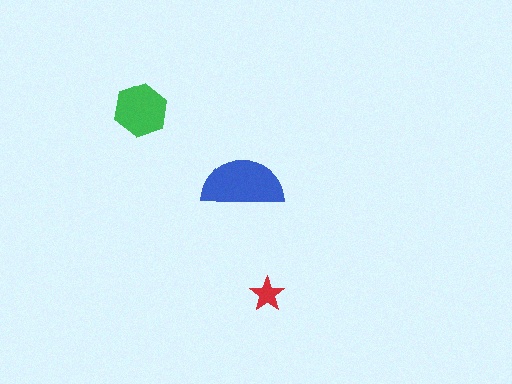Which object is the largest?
The blue semicircle.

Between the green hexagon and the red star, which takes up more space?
The green hexagon.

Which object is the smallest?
The red star.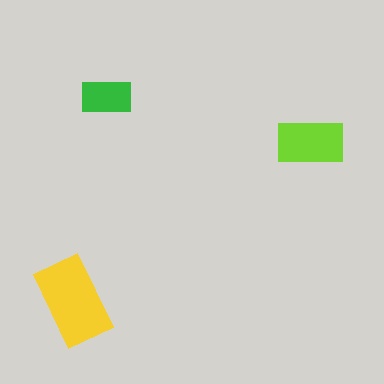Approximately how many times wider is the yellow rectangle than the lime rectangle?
About 1.5 times wider.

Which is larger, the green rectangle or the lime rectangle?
The lime one.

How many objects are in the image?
There are 3 objects in the image.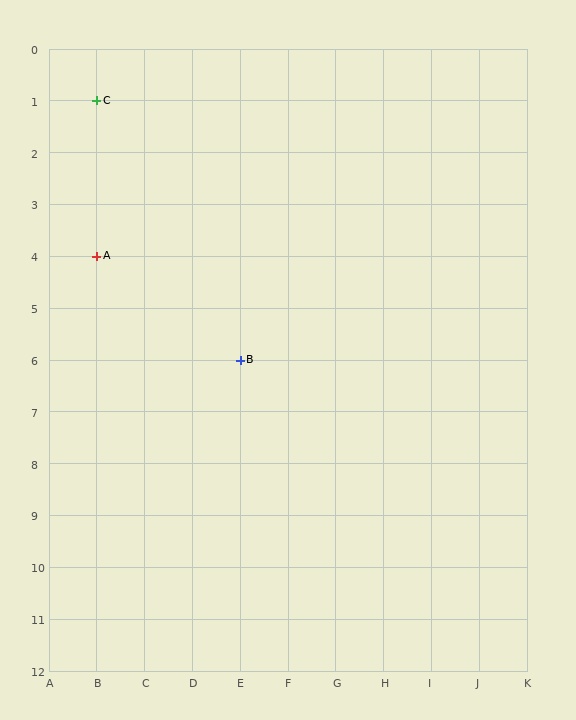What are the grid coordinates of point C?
Point C is at grid coordinates (B, 1).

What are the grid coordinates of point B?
Point B is at grid coordinates (E, 6).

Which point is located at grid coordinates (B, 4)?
Point A is at (B, 4).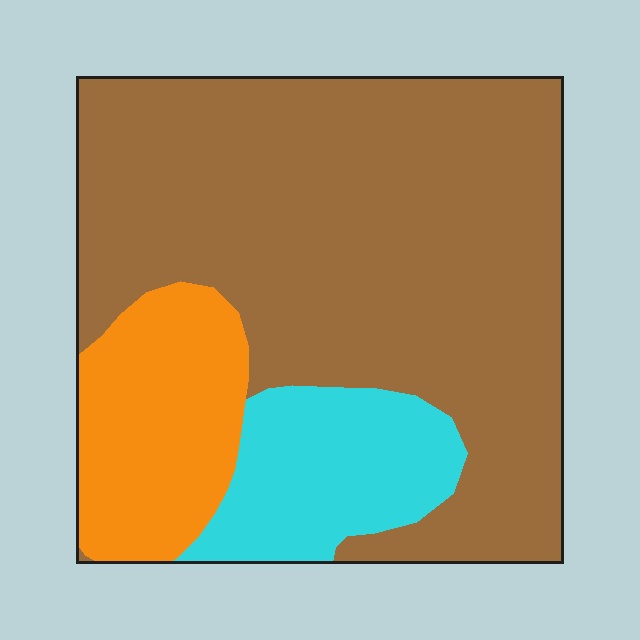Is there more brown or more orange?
Brown.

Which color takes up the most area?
Brown, at roughly 70%.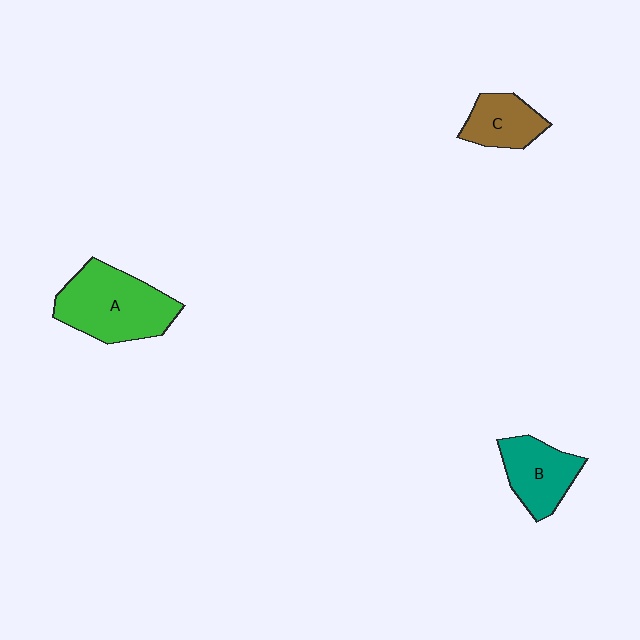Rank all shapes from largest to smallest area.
From largest to smallest: A (green), B (teal), C (brown).